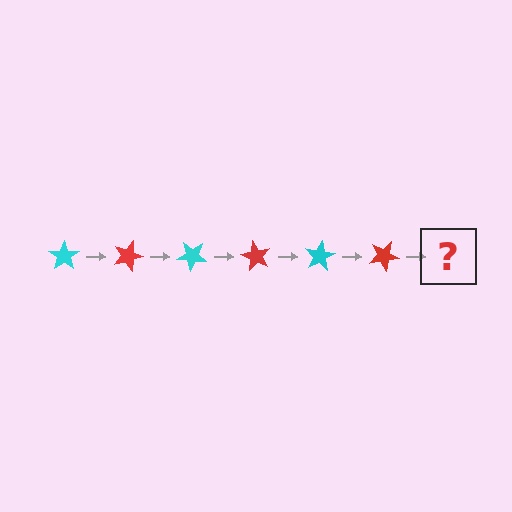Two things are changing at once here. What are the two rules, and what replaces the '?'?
The two rules are that it rotates 20 degrees each step and the color cycles through cyan and red. The '?' should be a cyan star, rotated 120 degrees from the start.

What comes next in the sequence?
The next element should be a cyan star, rotated 120 degrees from the start.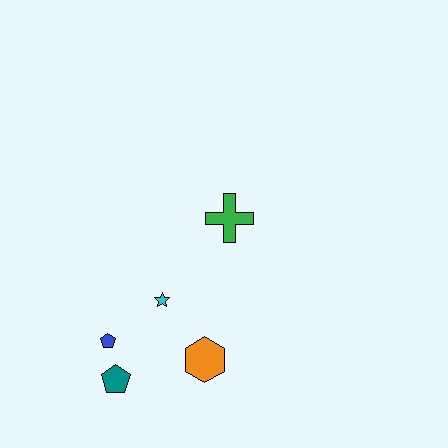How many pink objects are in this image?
There are no pink objects.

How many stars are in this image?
There is 1 star.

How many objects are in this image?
There are 5 objects.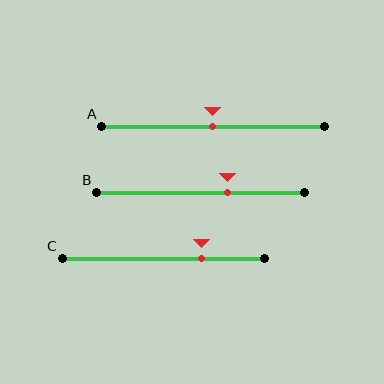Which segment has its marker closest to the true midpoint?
Segment A has its marker closest to the true midpoint.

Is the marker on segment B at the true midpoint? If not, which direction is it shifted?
No, the marker on segment B is shifted to the right by about 13% of the segment length.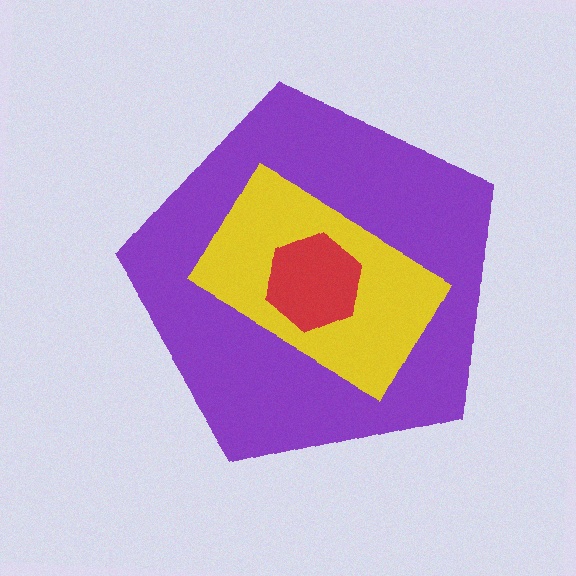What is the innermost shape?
The red hexagon.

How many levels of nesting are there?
3.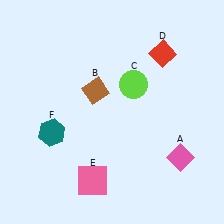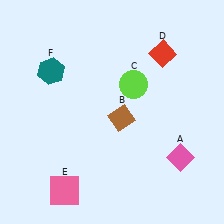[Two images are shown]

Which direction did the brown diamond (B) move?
The brown diamond (B) moved down.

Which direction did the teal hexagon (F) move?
The teal hexagon (F) moved up.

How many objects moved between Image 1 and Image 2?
3 objects moved between the two images.